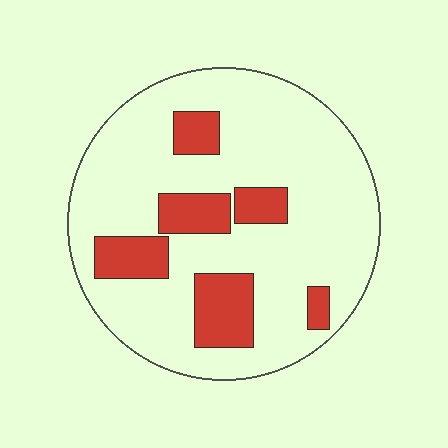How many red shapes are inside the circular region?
6.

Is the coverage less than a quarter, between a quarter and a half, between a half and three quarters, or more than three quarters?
Less than a quarter.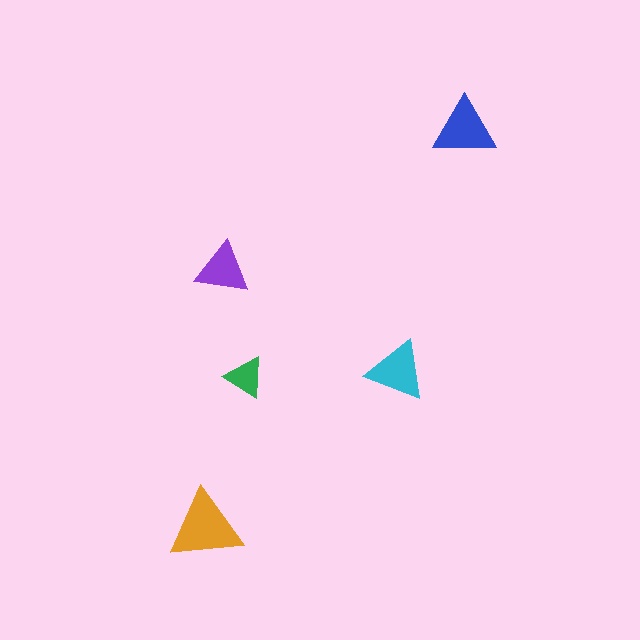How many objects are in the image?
There are 5 objects in the image.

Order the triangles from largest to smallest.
the orange one, the blue one, the cyan one, the purple one, the green one.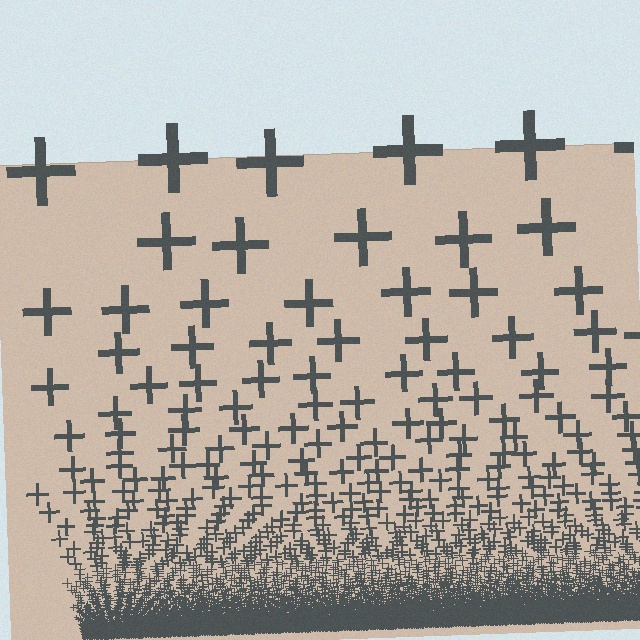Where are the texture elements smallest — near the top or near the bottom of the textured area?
Near the bottom.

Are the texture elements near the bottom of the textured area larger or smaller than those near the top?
Smaller. The gradient is inverted — elements near the bottom are smaller and denser.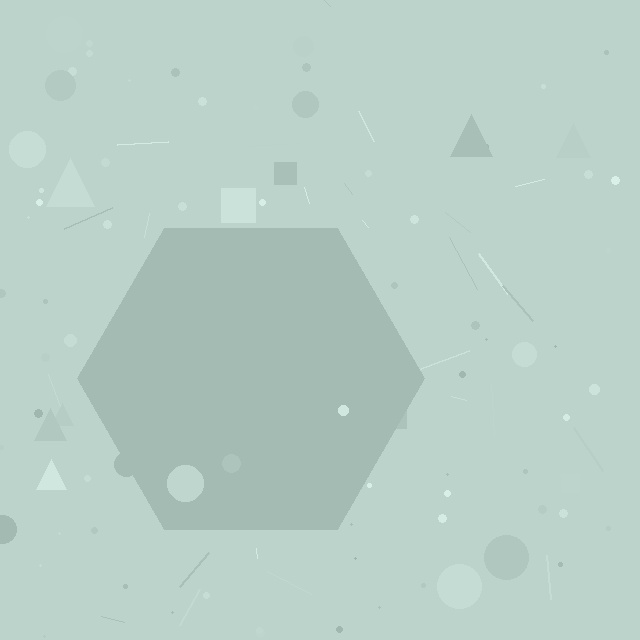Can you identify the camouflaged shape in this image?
The camouflaged shape is a hexagon.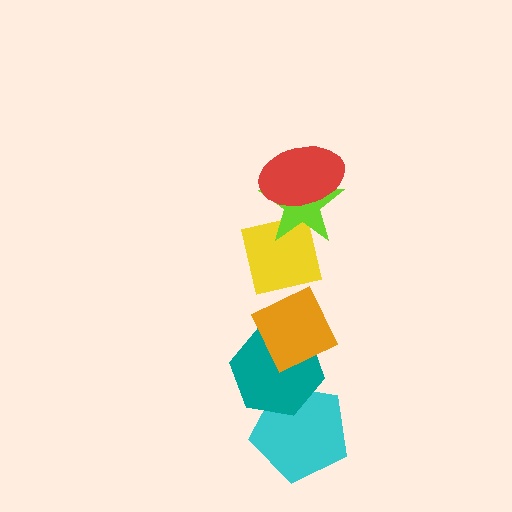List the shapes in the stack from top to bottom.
From top to bottom: the red ellipse, the lime star, the yellow square, the orange diamond, the teal hexagon, the cyan pentagon.